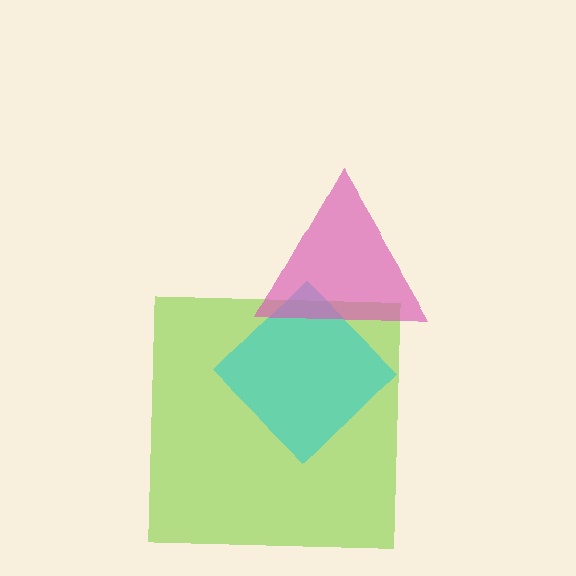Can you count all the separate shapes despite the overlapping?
Yes, there are 3 separate shapes.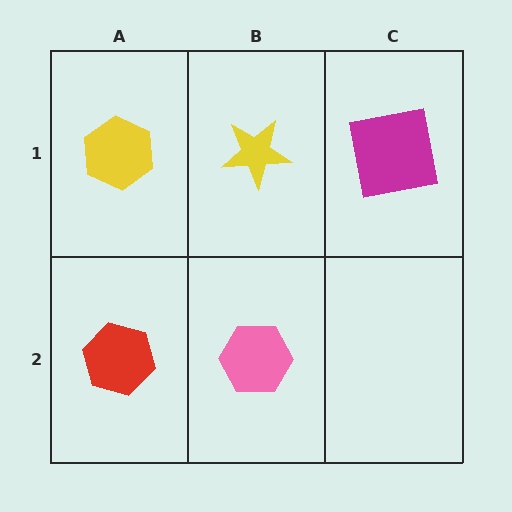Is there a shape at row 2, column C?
No, that cell is empty.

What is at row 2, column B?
A pink hexagon.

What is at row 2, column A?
A red hexagon.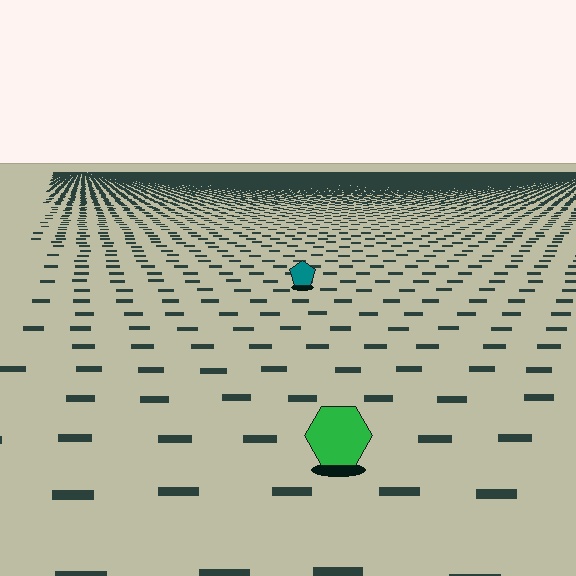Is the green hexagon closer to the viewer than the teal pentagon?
Yes. The green hexagon is closer — you can tell from the texture gradient: the ground texture is coarser near it.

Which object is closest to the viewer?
The green hexagon is closest. The texture marks near it are larger and more spread out.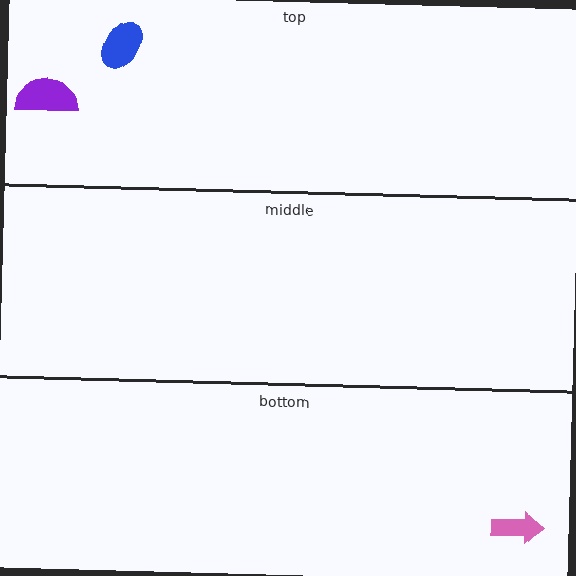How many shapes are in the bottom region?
1.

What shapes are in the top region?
The purple semicircle, the blue ellipse.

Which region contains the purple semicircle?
The top region.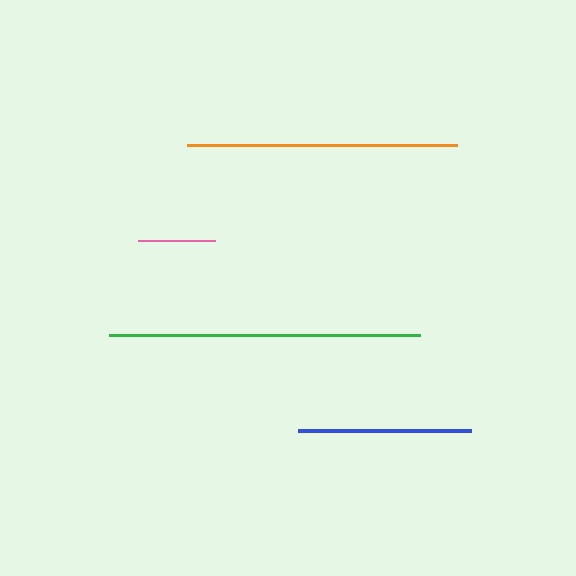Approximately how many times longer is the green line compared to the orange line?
The green line is approximately 1.2 times the length of the orange line.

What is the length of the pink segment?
The pink segment is approximately 77 pixels long.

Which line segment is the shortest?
The pink line is the shortest at approximately 77 pixels.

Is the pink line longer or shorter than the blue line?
The blue line is longer than the pink line.